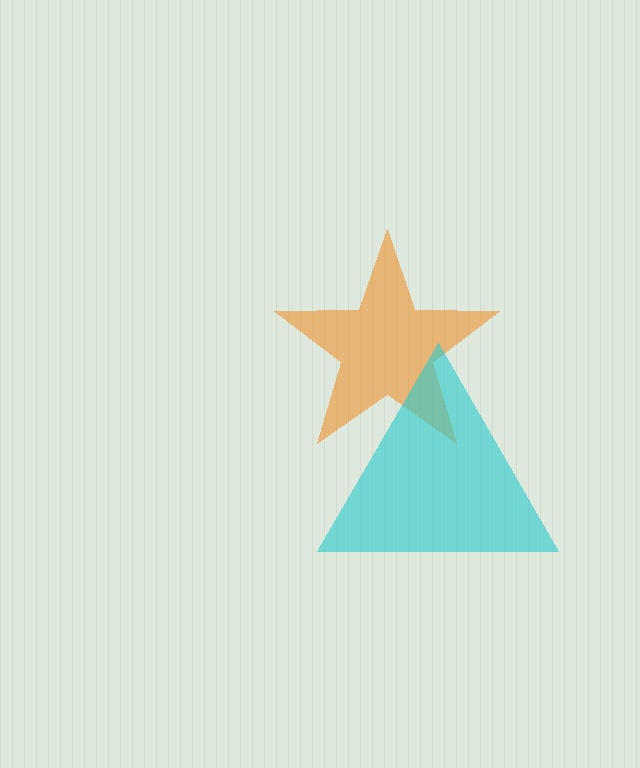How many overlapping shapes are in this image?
There are 2 overlapping shapes in the image.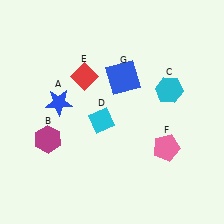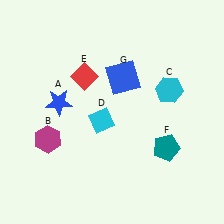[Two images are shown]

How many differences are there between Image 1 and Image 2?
There is 1 difference between the two images.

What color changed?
The pentagon (F) changed from pink in Image 1 to teal in Image 2.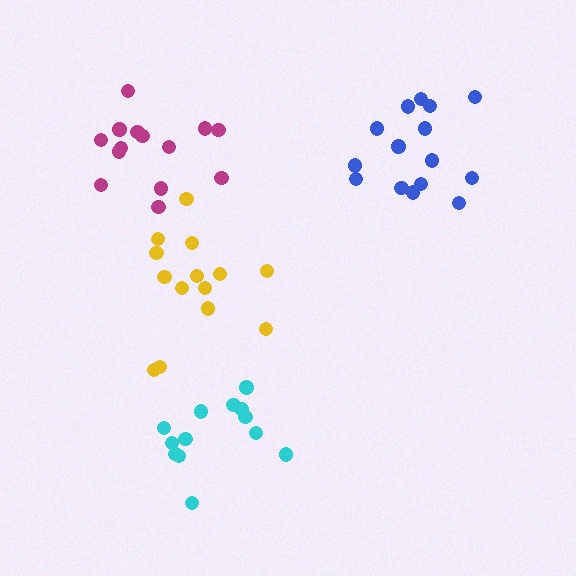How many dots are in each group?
Group 1: 13 dots, Group 2: 15 dots, Group 3: 14 dots, Group 4: 14 dots (56 total).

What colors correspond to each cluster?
The clusters are colored: cyan, blue, magenta, yellow.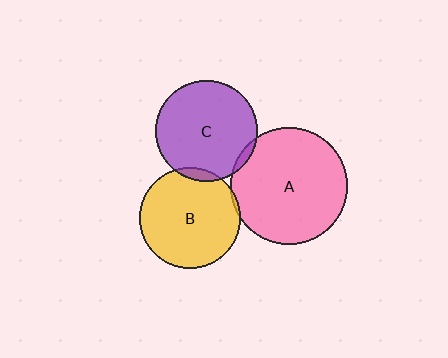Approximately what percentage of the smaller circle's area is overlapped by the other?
Approximately 5%.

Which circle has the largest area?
Circle A (pink).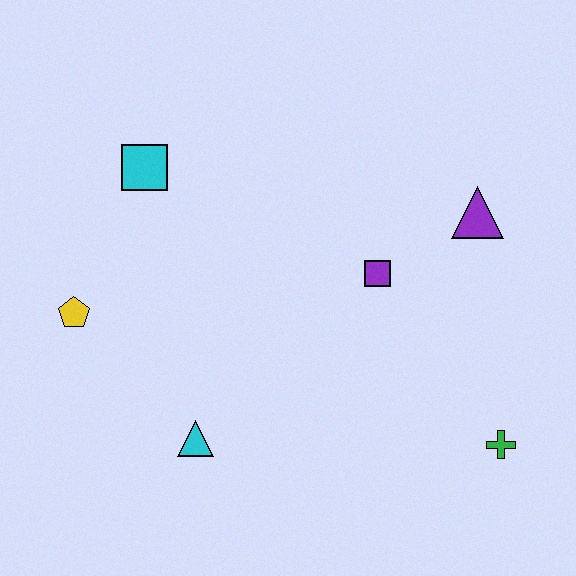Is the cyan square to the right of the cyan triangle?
No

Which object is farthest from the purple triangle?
The yellow pentagon is farthest from the purple triangle.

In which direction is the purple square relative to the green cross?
The purple square is above the green cross.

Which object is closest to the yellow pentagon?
The cyan square is closest to the yellow pentagon.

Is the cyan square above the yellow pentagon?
Yes